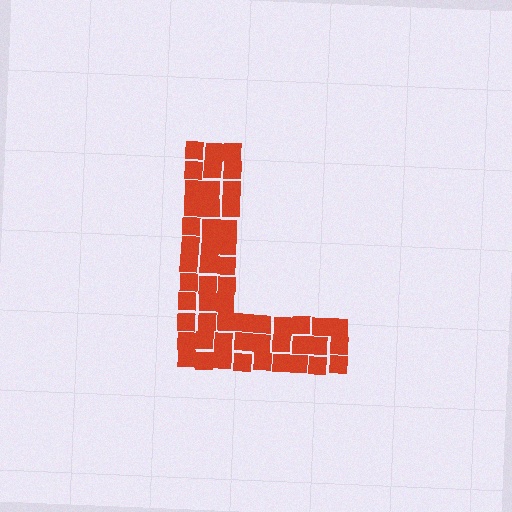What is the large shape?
The large shape is the letter L.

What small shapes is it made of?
It is made of small squares.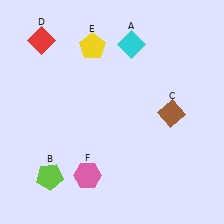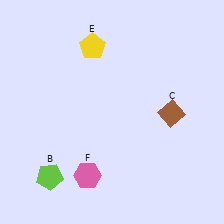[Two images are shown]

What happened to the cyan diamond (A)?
The cyan diamond (A) was removed in Image 2. It was in the top-right area of Image 1.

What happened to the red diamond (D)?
The red diamond (D) was removed in Image 2. It was in the top-left area of Image 1.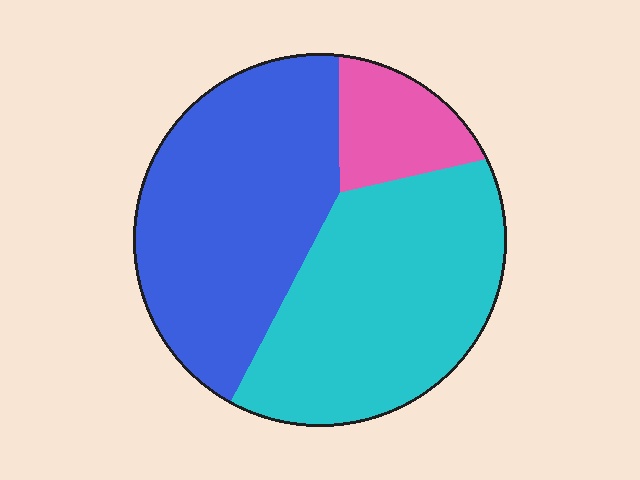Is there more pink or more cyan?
Cyan.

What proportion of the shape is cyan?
Cyan covers about 45% of the shape.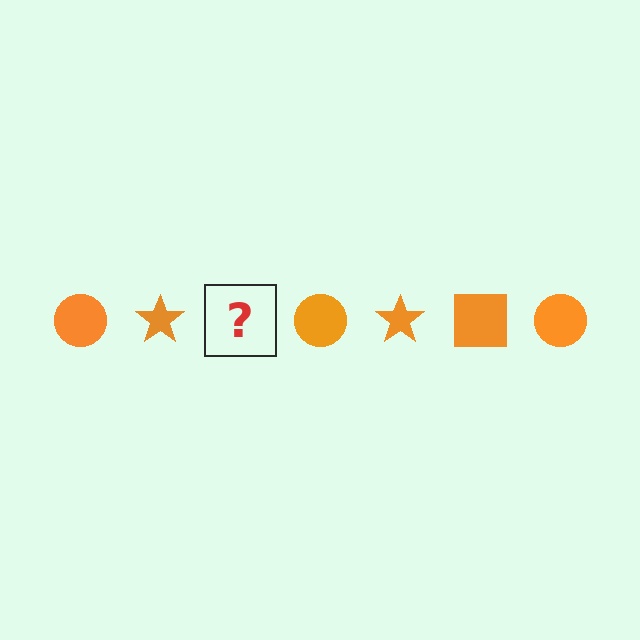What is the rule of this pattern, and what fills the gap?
The rule is that the pattern cycles through circle, star, square shapes in orange. The gap should be filled with an orange square.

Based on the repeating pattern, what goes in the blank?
The blank should be an orange square.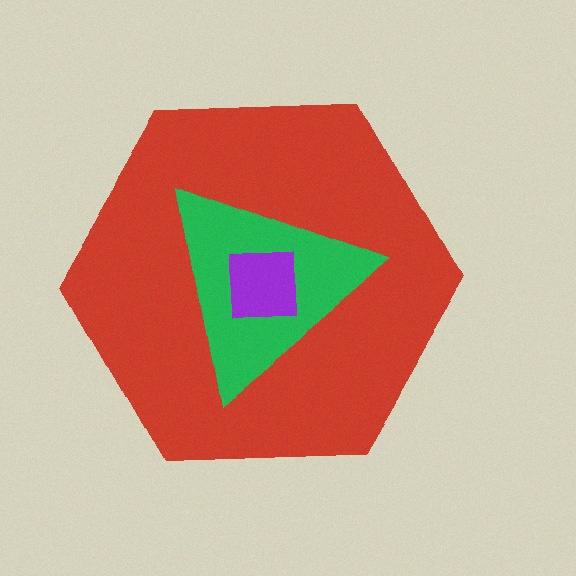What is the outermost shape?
The red hexagon.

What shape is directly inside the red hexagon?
The green triangle.